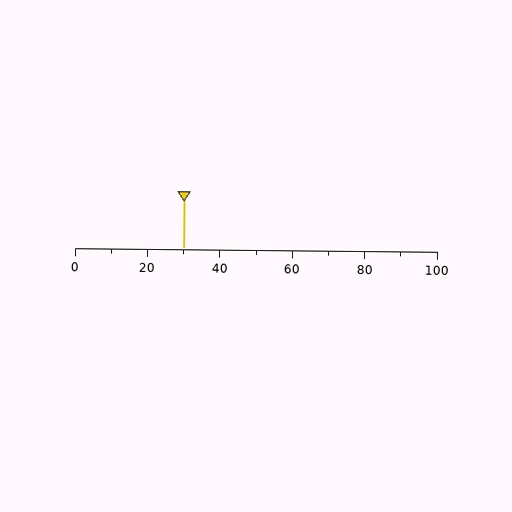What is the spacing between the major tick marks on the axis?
The major ticks are spaced 20 apart.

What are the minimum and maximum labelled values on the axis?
The axis runs from 0 to 100.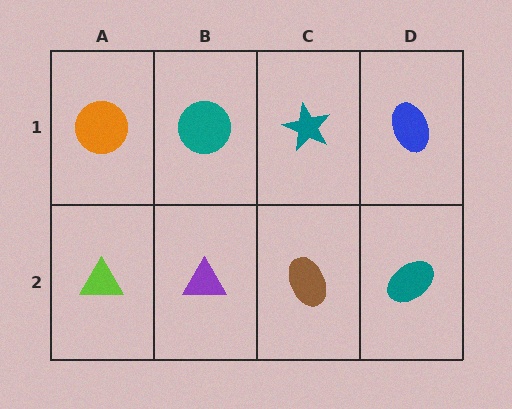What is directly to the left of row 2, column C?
A purple triangle.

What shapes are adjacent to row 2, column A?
An orange circle (row 1, column A), a purple triangle (row 2, column B).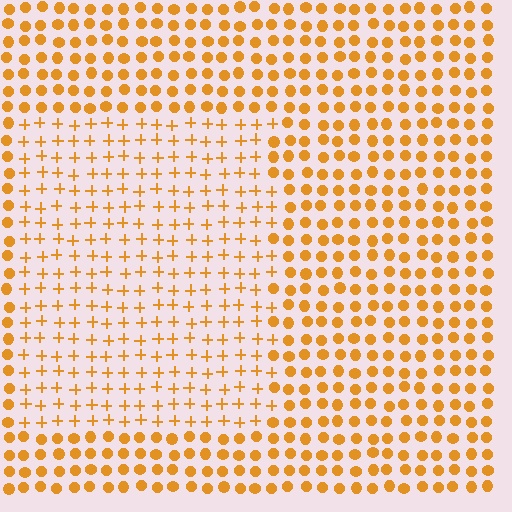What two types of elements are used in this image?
The image uses plus signs inside the rectangle region and circles outside it.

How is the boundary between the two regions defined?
The boundary is defined by a change in element shape: plus signs inside vs. circles outside. All elements share the same color and spacing.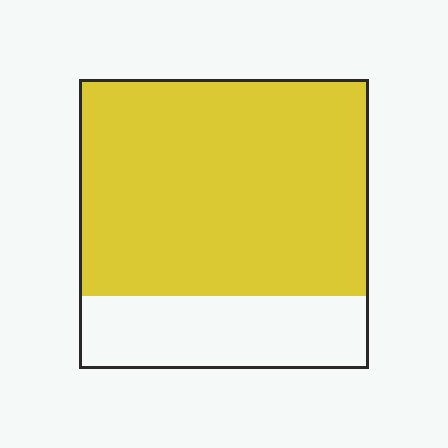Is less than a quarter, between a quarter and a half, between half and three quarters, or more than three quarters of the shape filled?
Between half and three quarters.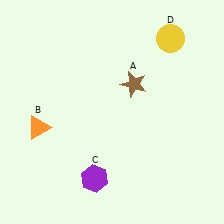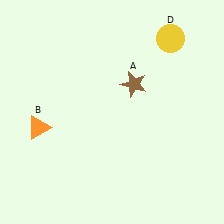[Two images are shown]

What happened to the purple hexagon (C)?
The purple hexagon (C) was removed in Image 2. It was in the bottom-left area of Image 1.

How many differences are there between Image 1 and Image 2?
There is 1 difference between the two images.